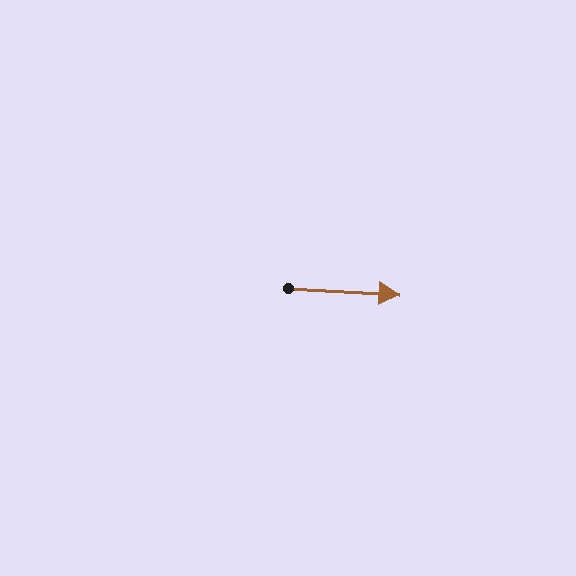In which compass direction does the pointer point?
East.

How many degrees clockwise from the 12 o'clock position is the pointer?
Approximately 93 degrees.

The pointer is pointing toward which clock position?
Roughly 3 o'clock.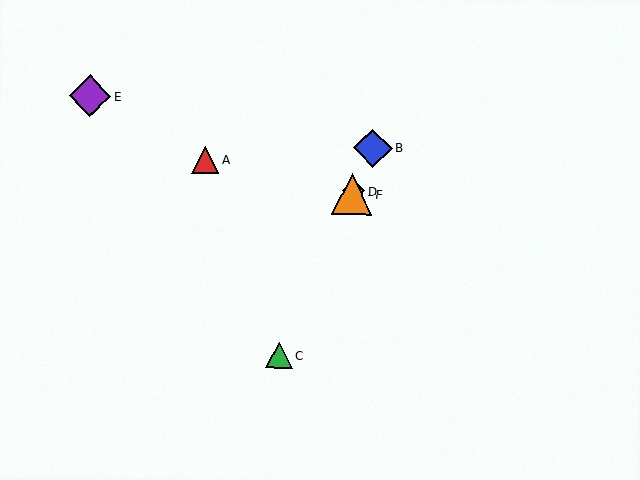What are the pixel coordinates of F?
Object F is at (352, 194).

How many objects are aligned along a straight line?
4 objects (B, C, D, F) are aligned along a straight line.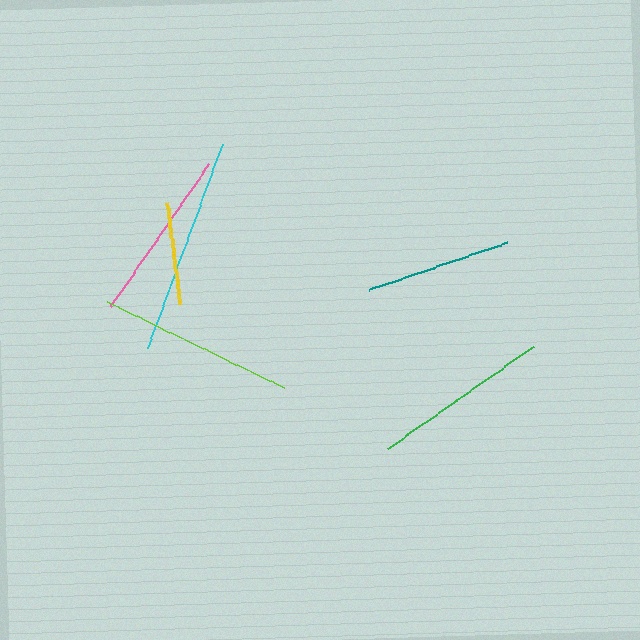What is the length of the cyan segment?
The cyan segment is approximately 218 pixels long.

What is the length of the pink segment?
The pink segment is approximately 174 pixels long.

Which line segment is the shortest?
The yellow line is the shortest at approximately 103 pixels.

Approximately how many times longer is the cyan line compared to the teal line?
The cyan line is approximately 1.5 times the length of the teal line.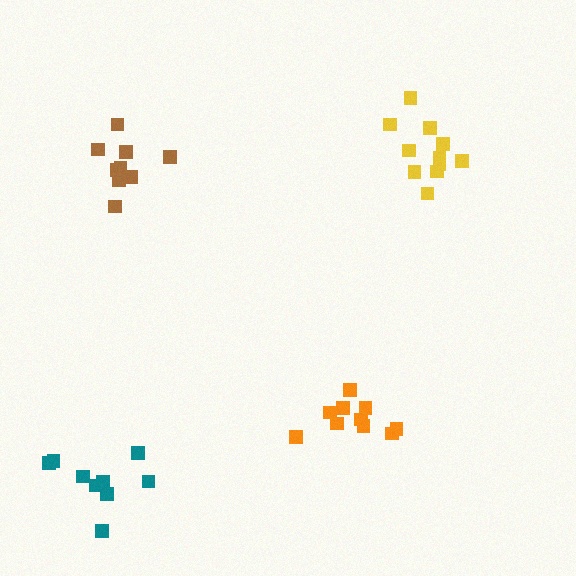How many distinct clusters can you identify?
There are 4 distinct clusters.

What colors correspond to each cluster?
The clusters are colored: orange, yellow, teal, brown.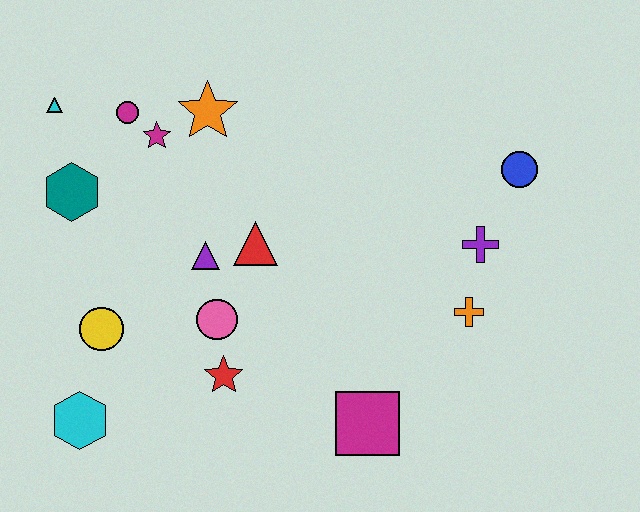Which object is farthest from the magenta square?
The cyan triangle is farthest from the magenta square.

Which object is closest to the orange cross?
The purple cross is closest to the orange cross.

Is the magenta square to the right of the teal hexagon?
Yes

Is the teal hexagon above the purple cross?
Yes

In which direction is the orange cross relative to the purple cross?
The orange cross is below the purple cross.